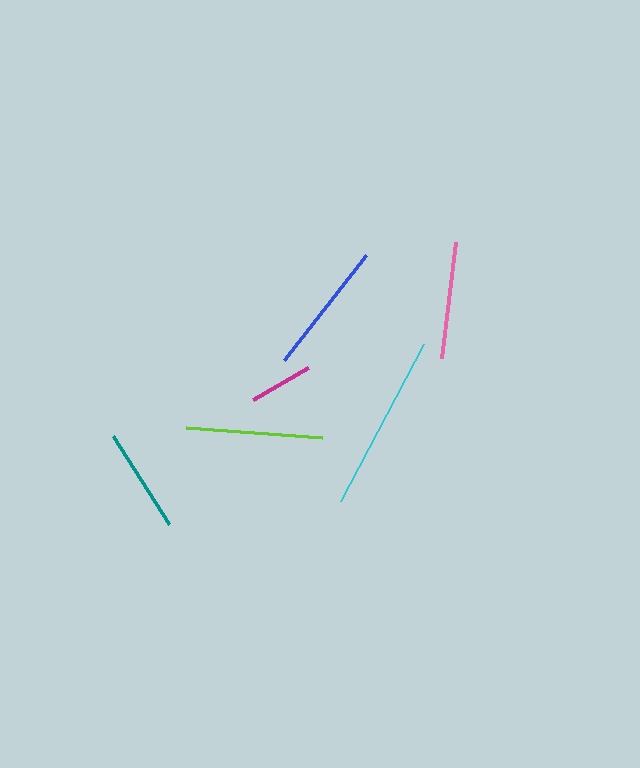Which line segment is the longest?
The cyan line is the longest at approximately 178 pixels.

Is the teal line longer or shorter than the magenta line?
The teal line is longer than the magenta line.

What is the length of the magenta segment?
The magenta segment is approximately 64 pixels long.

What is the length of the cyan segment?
The cyan segment is approximately 178 pixels long.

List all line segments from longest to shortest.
From longest to shortest: cyan, lime, blue, pink, teal, magenta.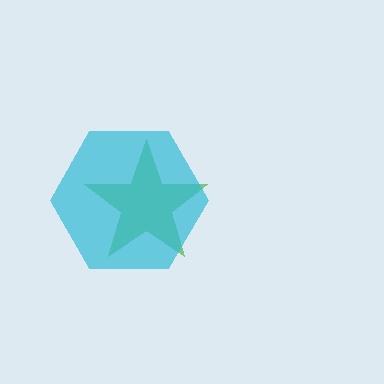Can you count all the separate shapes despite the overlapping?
Yes, there are 2 separate shapes.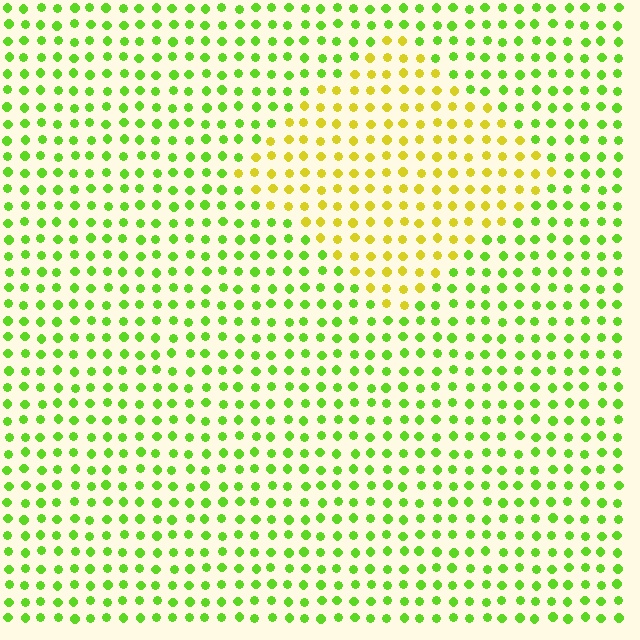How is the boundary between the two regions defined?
The boundary is defined purely by a slight shift in hue (about 43 degrees). Spacing, size, and orientation are identical on both sides.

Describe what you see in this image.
The image is filled with small lime elements in a uniform arrangement. A diamond-shaped region is visible where the elements are tinted to a slightly different hue, forming a subtle color boundary.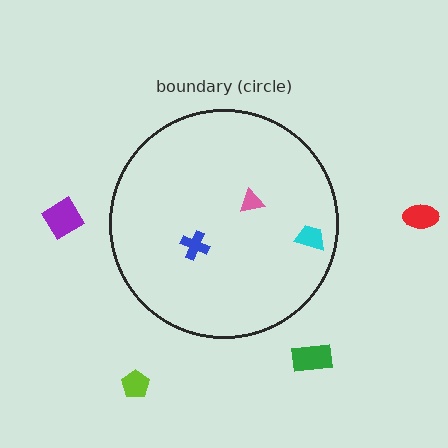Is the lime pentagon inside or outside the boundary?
Outside.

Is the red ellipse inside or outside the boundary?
Outside.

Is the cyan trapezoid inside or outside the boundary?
Inside.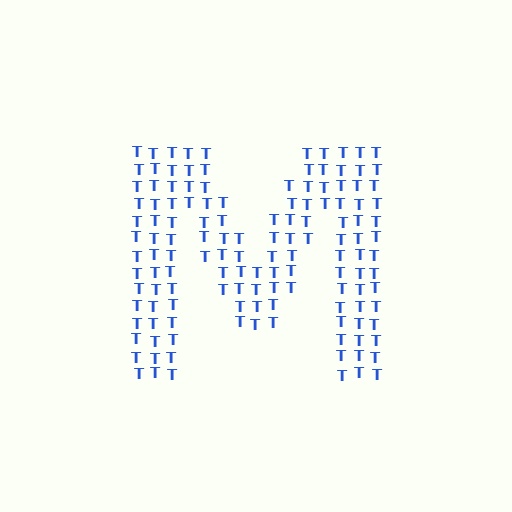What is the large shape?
The large shape is the letter M.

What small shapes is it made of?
It is made of small letter T's.